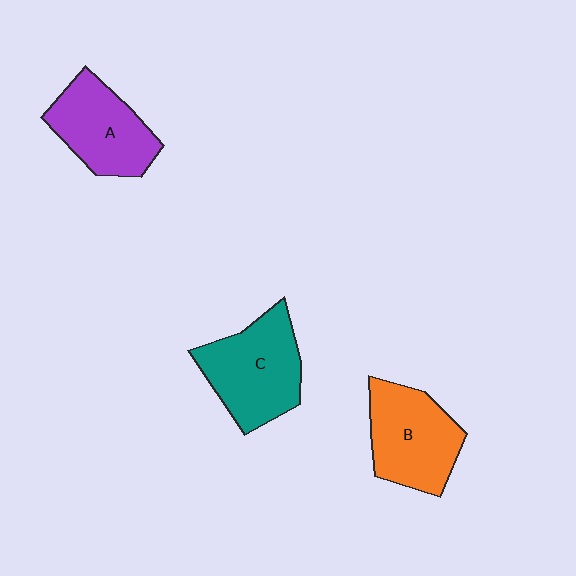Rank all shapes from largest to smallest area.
From largest to smallest: C (teal), B (orange), A (purple).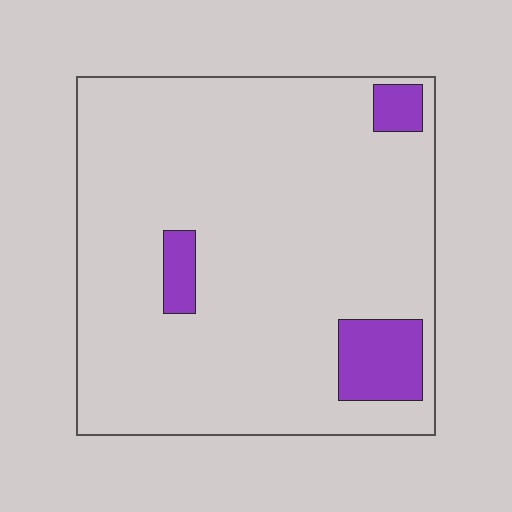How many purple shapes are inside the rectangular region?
3.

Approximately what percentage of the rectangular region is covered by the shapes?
Approximately 10%.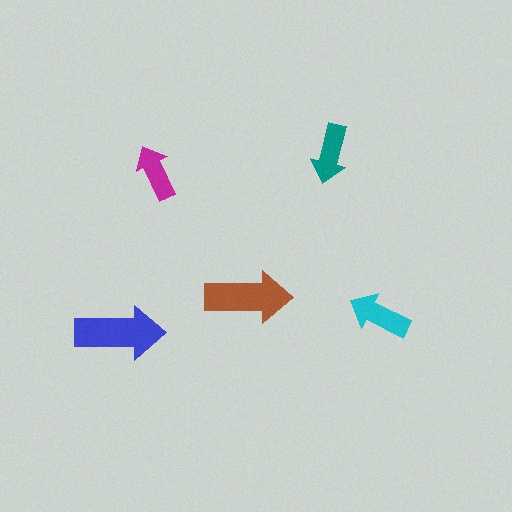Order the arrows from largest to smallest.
the blue one, the brown one, the cyan one, the teal one, the magenta one.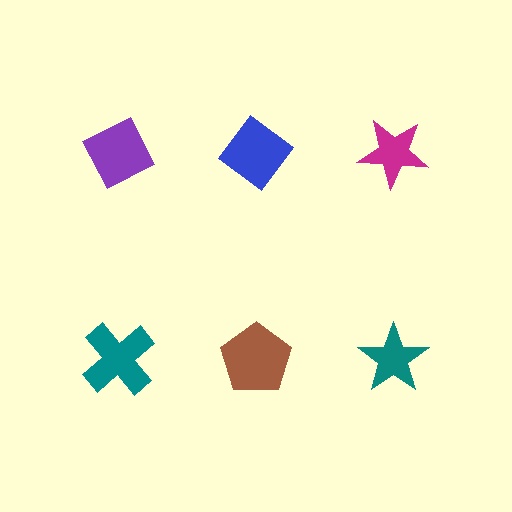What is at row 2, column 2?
A brown pentagon.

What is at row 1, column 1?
A purple diamond.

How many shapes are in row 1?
3 shapes.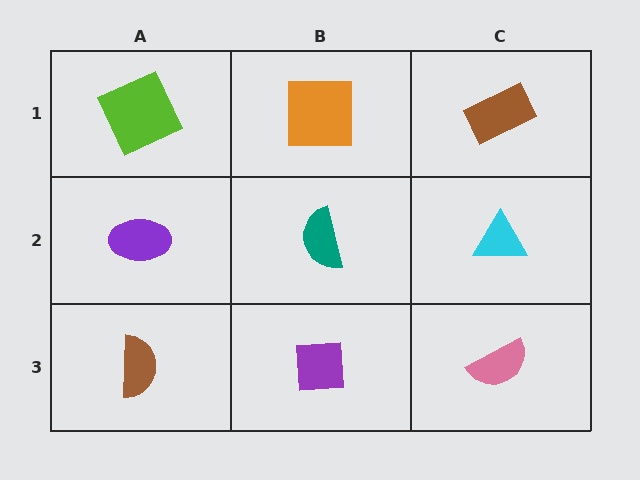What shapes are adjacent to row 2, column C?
A brown rectangle (row 1, column C), a pink semicircle (row 3, column C), a teal semicircle (row 2, column B).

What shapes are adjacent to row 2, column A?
A lime square (row 1, column A), a brown semicircle (row 3, column A), a teal semicircle (row 2, column B).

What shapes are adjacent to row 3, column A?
A purple ellipse (row 2, column A), a purple square (row 3, column B).